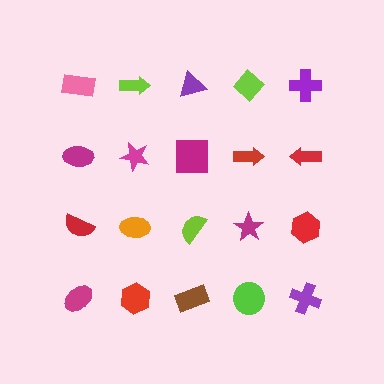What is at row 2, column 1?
A magenta ellipse.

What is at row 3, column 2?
An orange ellipse.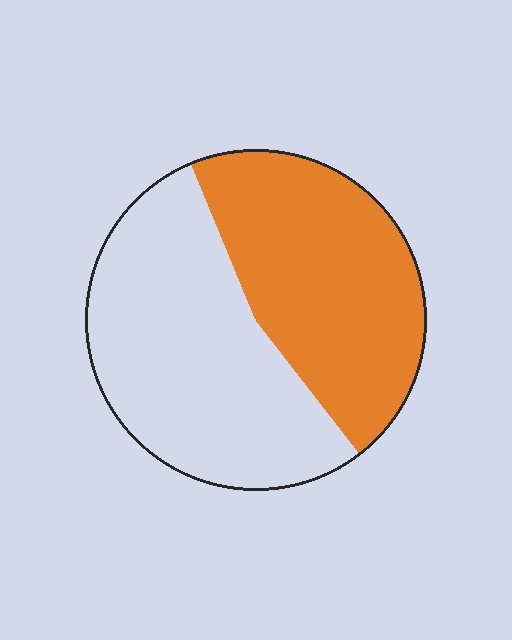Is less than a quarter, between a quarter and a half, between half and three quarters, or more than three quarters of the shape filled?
Between a quarter and a half.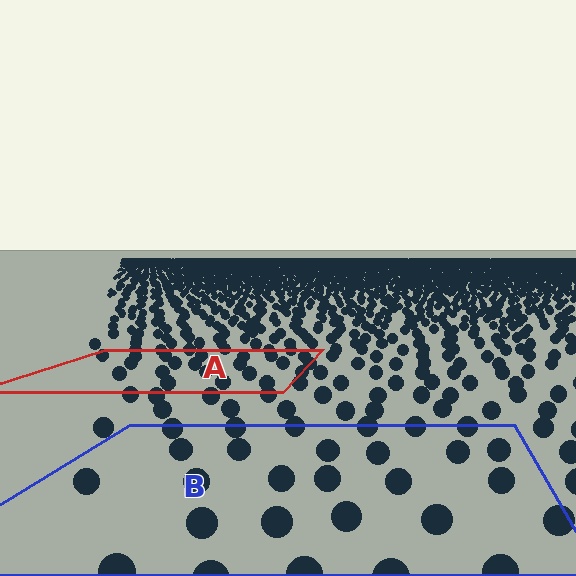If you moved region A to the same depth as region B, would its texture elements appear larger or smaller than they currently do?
They would appear larger. At a closer depth, the same texture elements are projected at a bigger on-screen size.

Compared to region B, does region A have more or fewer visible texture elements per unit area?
Region A has more texture elements per unit area — they are packed more densely because it is farther away.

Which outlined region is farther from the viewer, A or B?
Region A is farther from the viewer — the texture elements inside it appear smaller and more densely packed.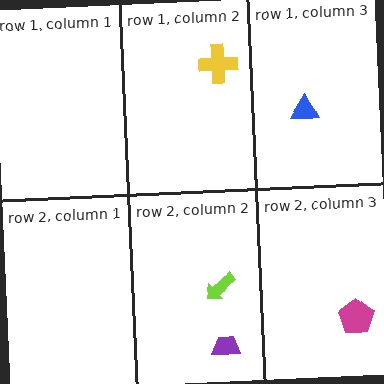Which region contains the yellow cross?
The row 1, column 2 region.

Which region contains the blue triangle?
The row 1, column 3 region.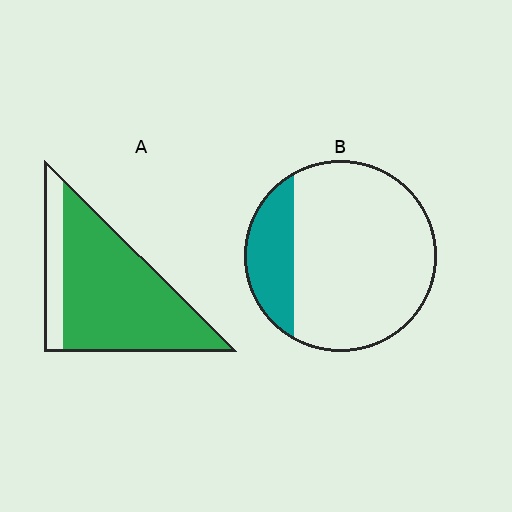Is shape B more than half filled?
No.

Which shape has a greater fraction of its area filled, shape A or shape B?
Shape A.